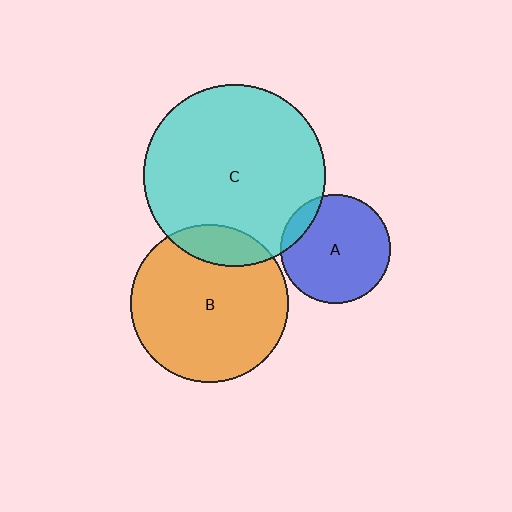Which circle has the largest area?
Circle C (cyan).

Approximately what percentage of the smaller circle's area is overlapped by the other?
Approximately 15%.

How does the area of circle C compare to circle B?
Approximately 1.3 times.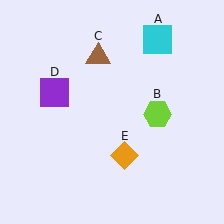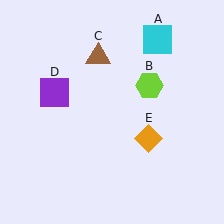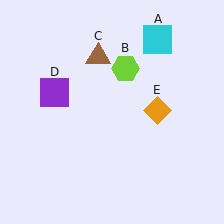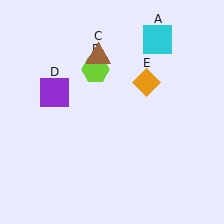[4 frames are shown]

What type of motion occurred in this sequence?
The lime hexagon (object B), orange diamond (object E) rotated counterclockwise around the center of the scene.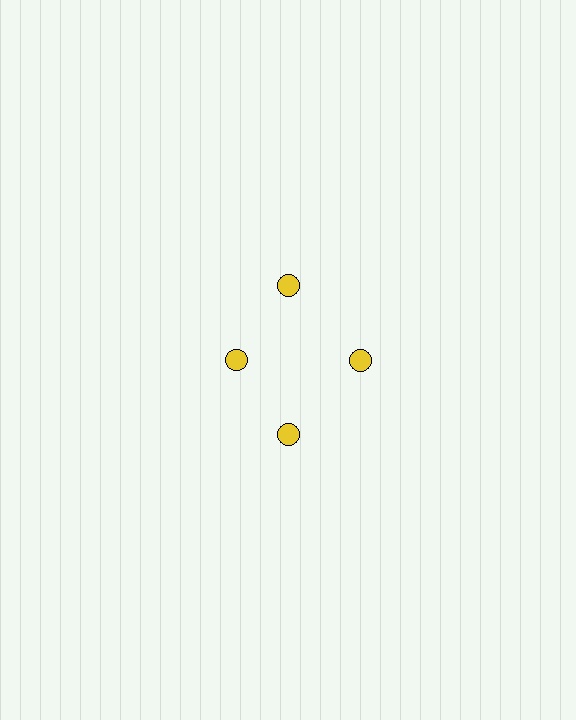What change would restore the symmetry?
The symmetry would be restored by moving it outward, back onto the ring so that all 4 circles sit at equal angles and equal distance from the center.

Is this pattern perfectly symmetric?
No. The 4 yellow circles are arranged in a ring, but one element near the 9 o'clock position is pulled inward toward the center, breaking the 4-fold rotational symmetry.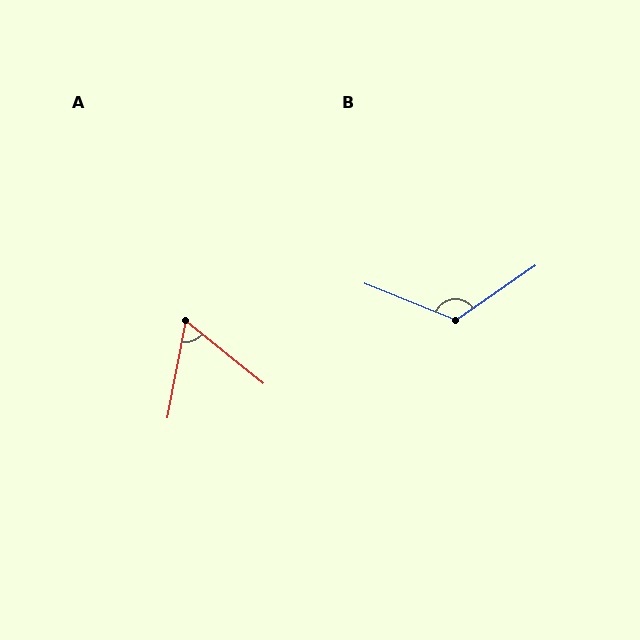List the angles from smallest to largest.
A (62°), B (124°).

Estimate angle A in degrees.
Approximately 62 degrees.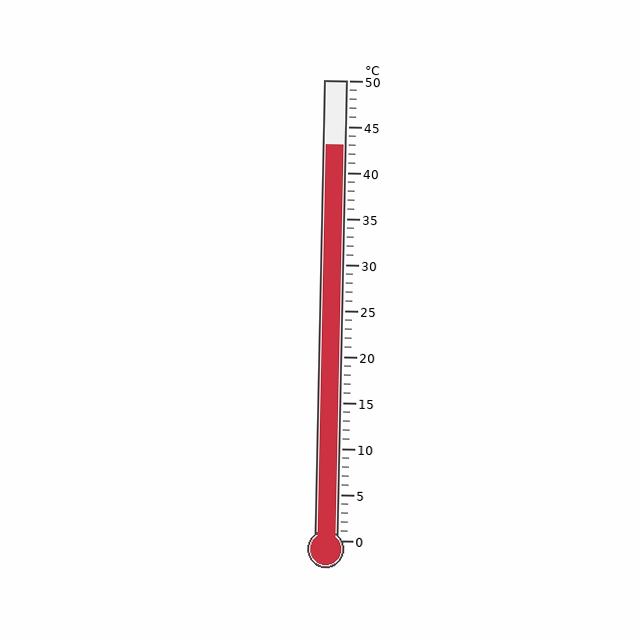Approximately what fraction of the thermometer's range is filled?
The thermometer is filled to approximately 85% of its range.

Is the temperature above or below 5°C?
The temperature is above 5°C.